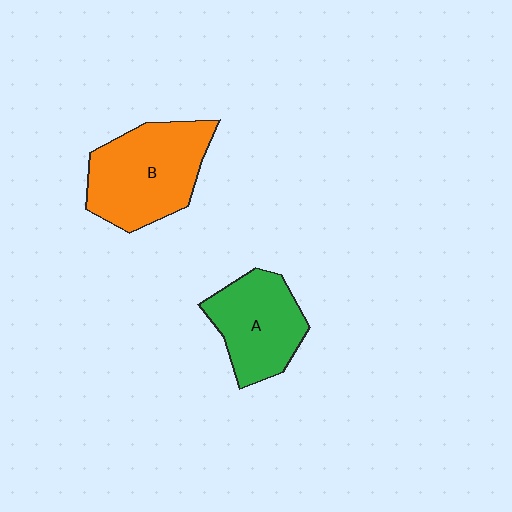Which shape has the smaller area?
Shape A (green).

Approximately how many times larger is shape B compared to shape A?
Approximately 1.3 times.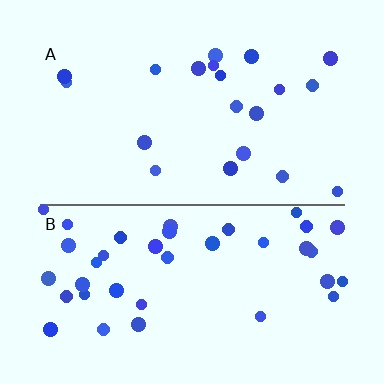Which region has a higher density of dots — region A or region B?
B (the bottom).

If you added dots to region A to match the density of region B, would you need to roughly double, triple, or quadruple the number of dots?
Approximately double.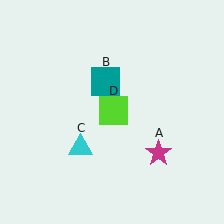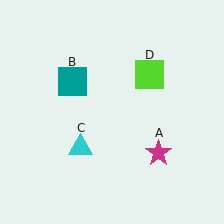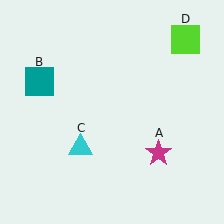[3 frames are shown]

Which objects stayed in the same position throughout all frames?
Magenta star (object A) and cyan triangle (object C) remained stationary.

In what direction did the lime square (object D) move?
The lime square (object D) moved up and to the right.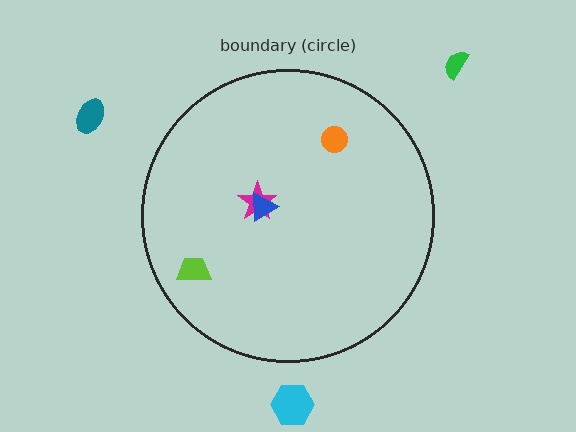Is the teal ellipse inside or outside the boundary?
Outside.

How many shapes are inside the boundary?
4 inside, 3 outside.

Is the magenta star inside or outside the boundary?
Inside.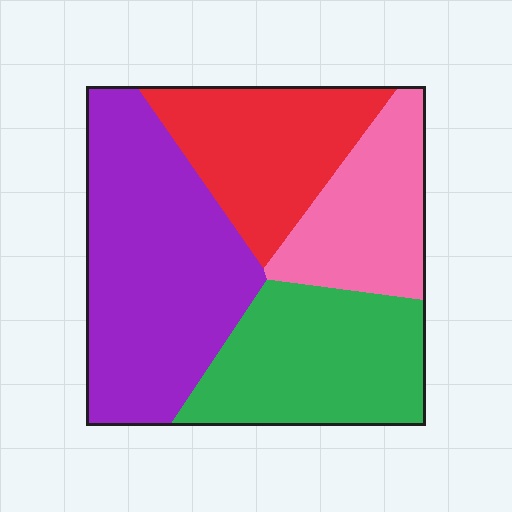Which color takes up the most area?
Purple, at roughly 35%.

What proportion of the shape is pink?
Pink covers 18% of the shape.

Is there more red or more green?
Green.